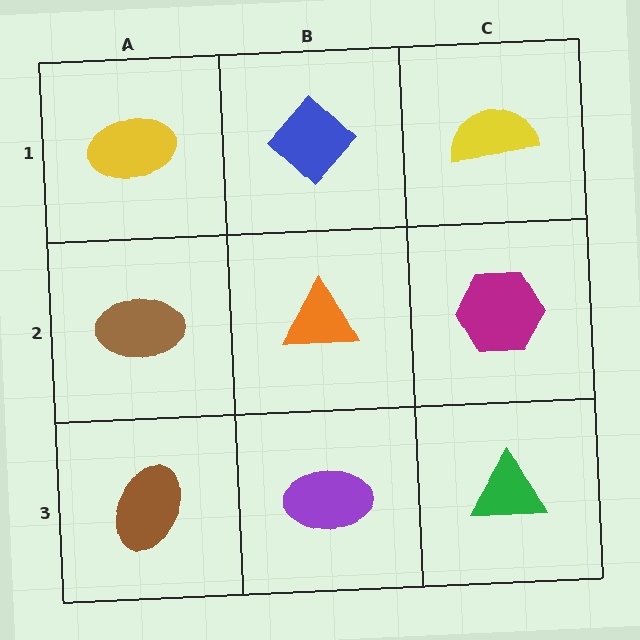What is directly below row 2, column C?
A green triangle.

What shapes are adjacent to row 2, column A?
A yellow ellipse (row 1, column A), a brown ellipse (row 3, column A), an orange triangle (row 2, column B).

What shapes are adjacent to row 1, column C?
A magenta hexagon (row 2, column C), a blue diamond (row 1, column B).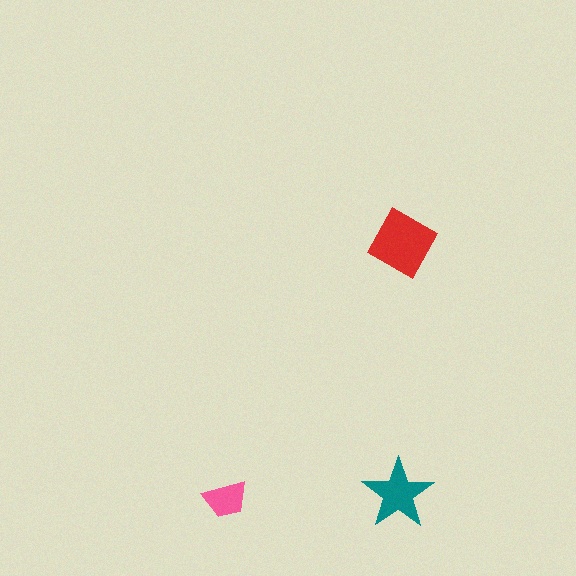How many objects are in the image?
There are 3 objects in the image.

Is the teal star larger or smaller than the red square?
Smaller.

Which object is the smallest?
The pink trapezoid.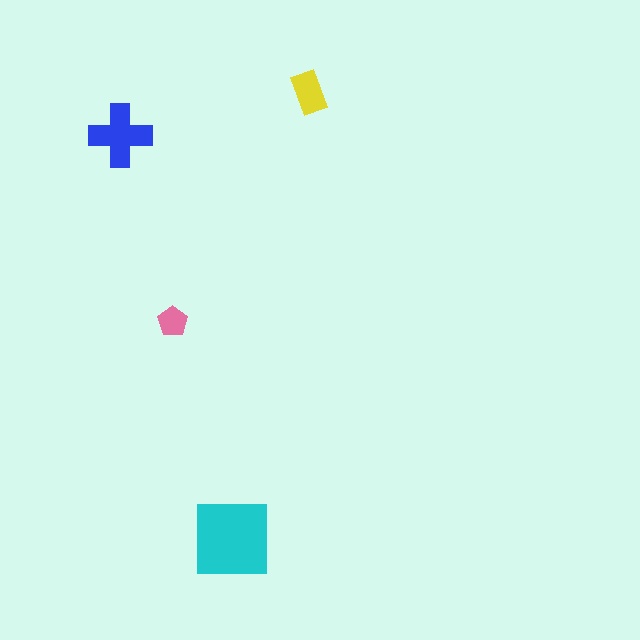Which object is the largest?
The cyan square.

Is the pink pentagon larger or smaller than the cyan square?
Smaller.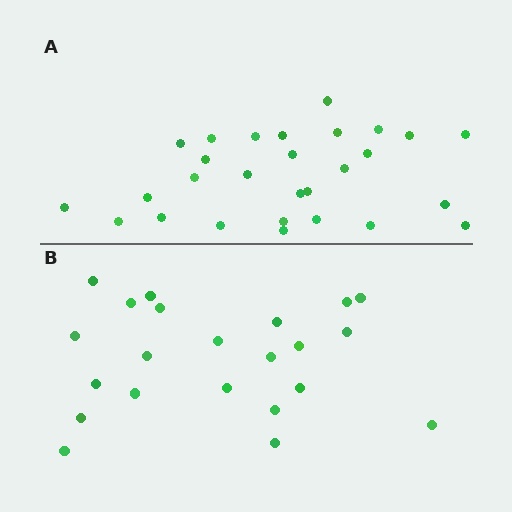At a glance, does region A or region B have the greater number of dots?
Region A (the top region) has more dots.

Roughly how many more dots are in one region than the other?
Region A has about 6 more dots than region B.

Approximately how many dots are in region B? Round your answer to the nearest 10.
About 20 dots. (The exact count is 22, which rounds to 20.)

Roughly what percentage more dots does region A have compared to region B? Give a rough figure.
About 25% more.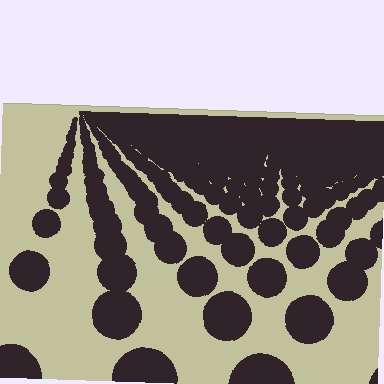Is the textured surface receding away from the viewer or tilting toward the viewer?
The surface is receding away from the viewer. Texture elements get smaller and denser toward the top.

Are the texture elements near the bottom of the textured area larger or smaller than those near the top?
Larger. Near the bottom, elements are closer to the viewer and appear at a bigger on-screen size.